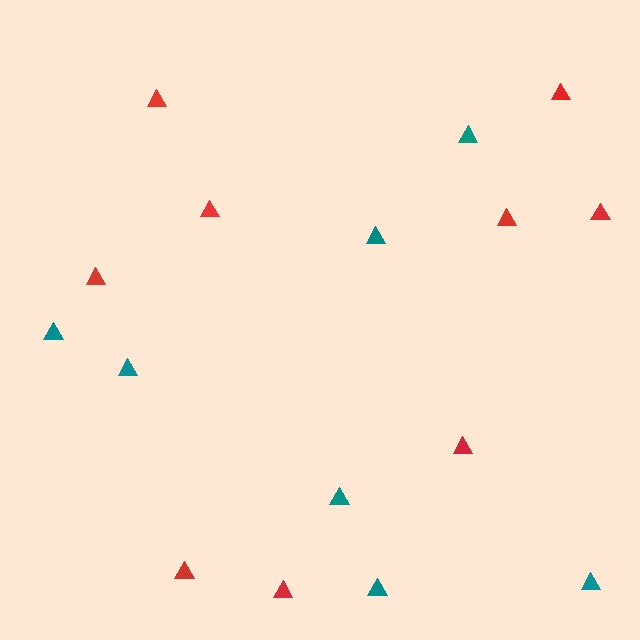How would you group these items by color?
There are 2 groups: one group of teal triangles (7) and one group of red triangles (9).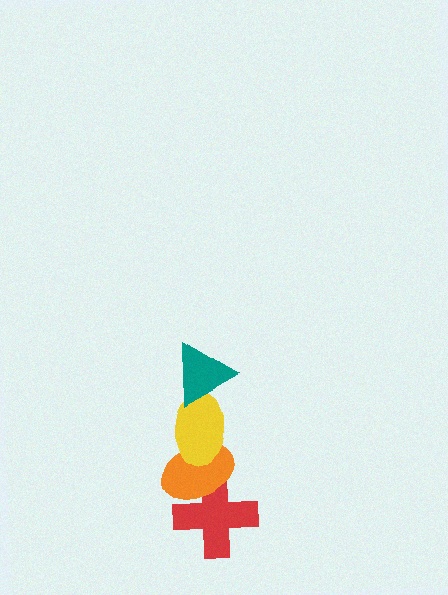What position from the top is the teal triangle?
The teal triangle is 1st from the top.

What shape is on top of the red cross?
The orange ellipse is on top of the red cross.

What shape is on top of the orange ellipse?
The yellow ellipse is on top of the orange ellipse.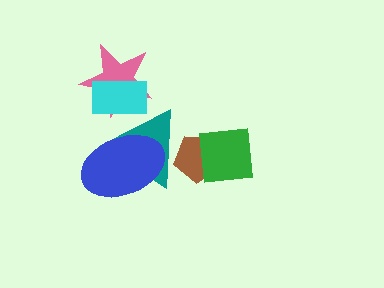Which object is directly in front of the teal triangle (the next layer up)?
The blue ellipse is directly in front of the teal triangle.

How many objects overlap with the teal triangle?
4 objects overlap with the teal triangle.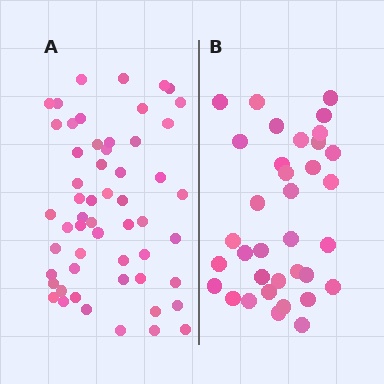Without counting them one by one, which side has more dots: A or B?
Region A (the left region) has more dots.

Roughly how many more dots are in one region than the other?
Region A has approximately 20 more dots than region B.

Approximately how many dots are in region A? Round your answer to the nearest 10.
About 60 dots. (The exact count is 55, which rounds to 60.)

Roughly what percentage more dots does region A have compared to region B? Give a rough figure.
About 55% more.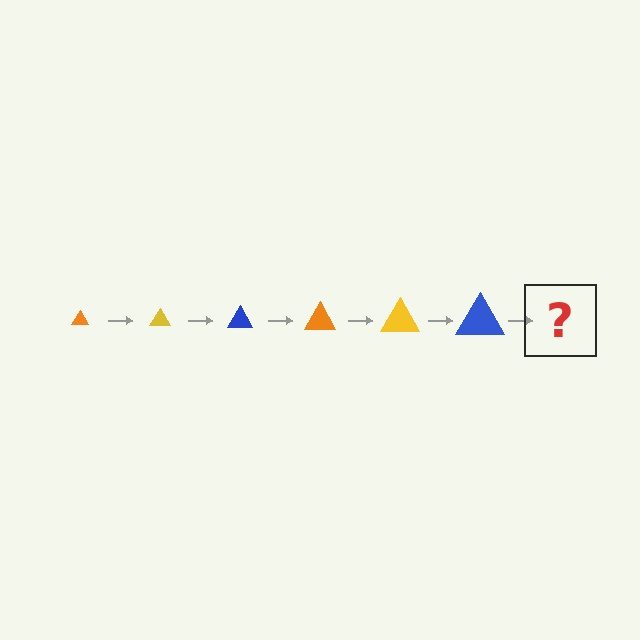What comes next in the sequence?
The next element should be an orange triangle, larger than the previous one.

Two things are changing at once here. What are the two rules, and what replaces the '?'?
The two rules are that the triangle grows larger each step and the color cycles through orange, yellow, and blue. The '?' should be an orange triangle, larger than the previous one.